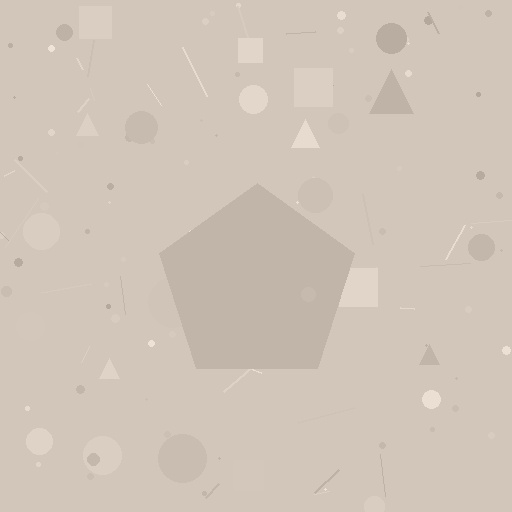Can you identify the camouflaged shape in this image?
The camouflaged shape is a pentagon.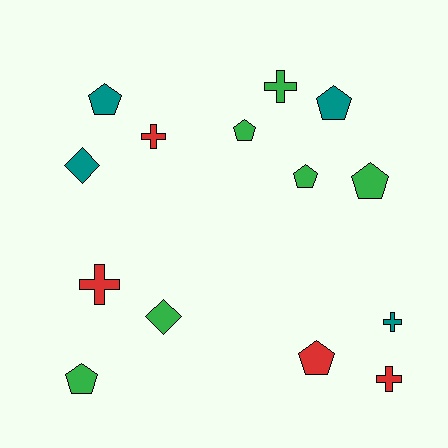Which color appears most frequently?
Green, with 6 objects.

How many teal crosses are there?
There is 1 teal cross.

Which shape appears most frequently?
Pentagon, with 7 objects.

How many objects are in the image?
There are 14 objects.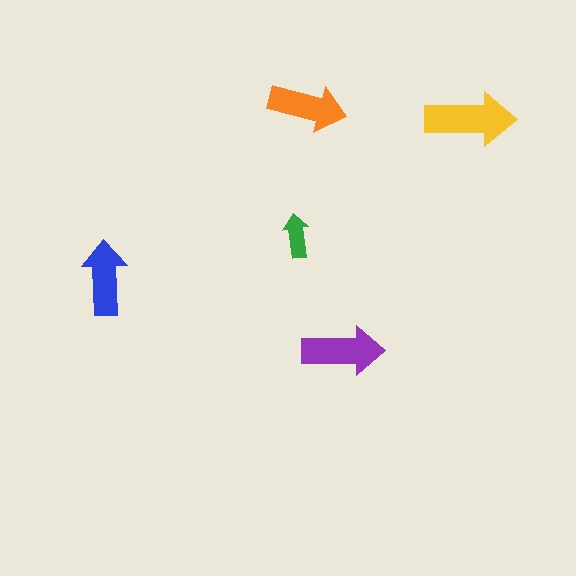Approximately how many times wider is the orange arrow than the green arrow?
About 1.5 times wider.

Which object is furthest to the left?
The blue arrow is leftmost.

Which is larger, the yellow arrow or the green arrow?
The yellow one.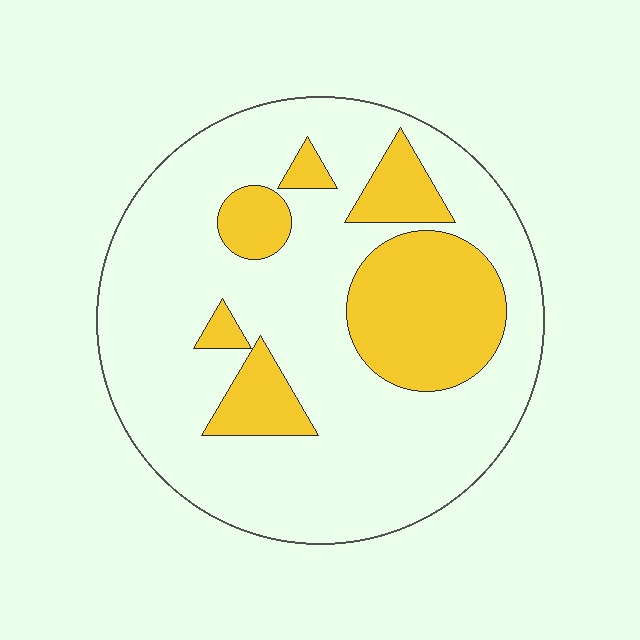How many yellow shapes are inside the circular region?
6.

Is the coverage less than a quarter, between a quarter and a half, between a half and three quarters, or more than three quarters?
Less than a quarter.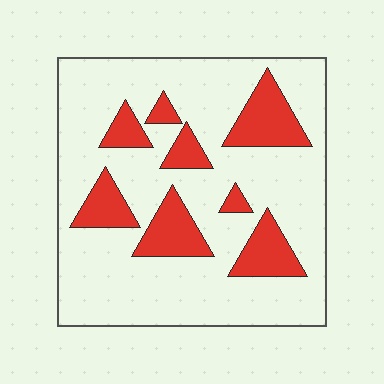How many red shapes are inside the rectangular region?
8.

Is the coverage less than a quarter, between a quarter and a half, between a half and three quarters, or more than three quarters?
Less than a quarter.